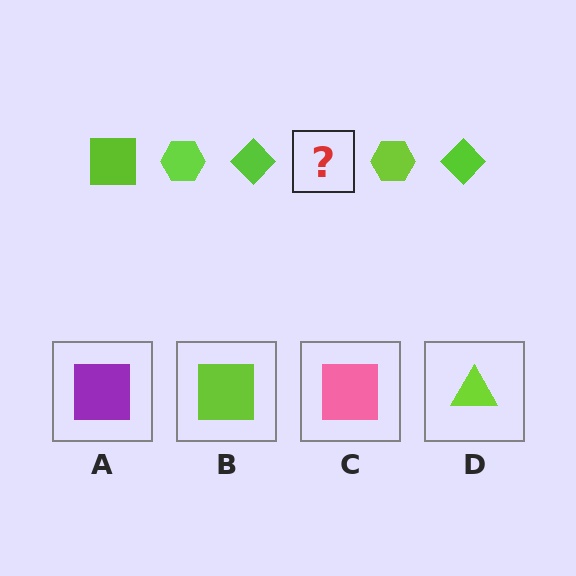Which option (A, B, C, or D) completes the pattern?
B.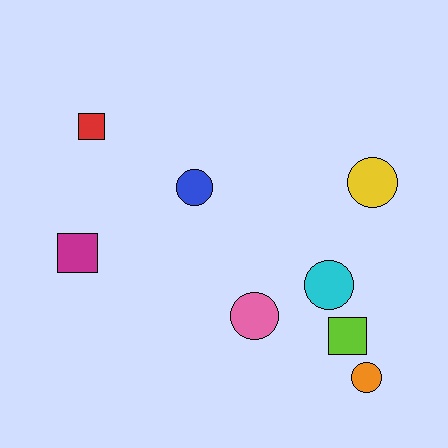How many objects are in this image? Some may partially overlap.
There are 8 objects.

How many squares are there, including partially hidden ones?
There are 3 squares.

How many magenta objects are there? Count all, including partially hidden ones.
There is 1 magenta object.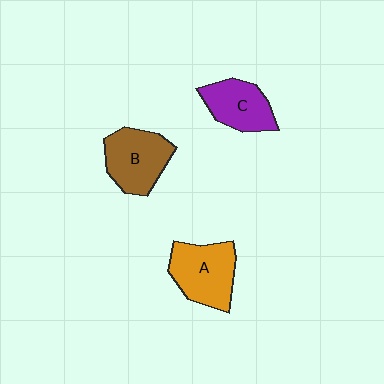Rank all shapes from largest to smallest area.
From largest to smallest: A (orange), B (brown), C (purple).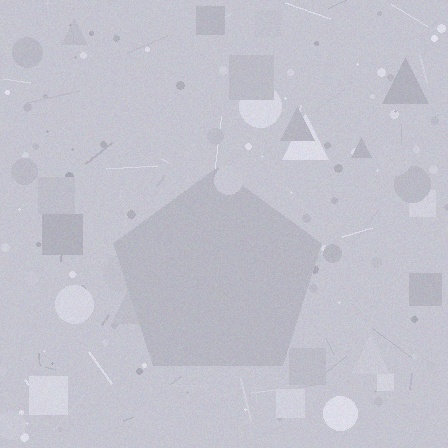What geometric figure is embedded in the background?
A pentagon is embedded in the background.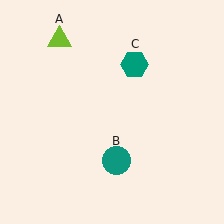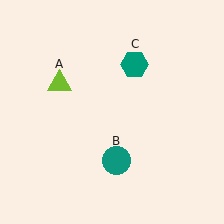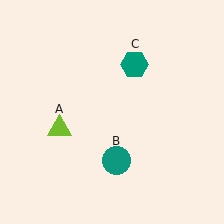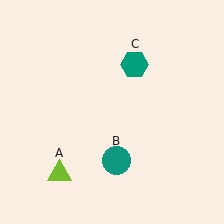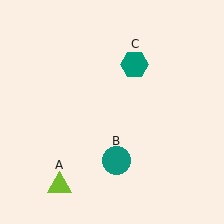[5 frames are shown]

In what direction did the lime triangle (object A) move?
The lime triangle (object A) moved down.